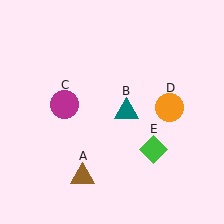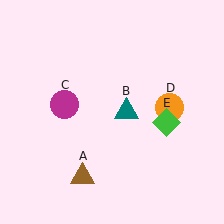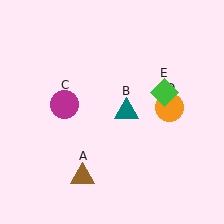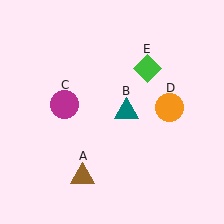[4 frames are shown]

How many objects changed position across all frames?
1 object changed position: green diamond (object E).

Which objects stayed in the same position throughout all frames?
Brown triangle (object A) and teal triangle (object B) and magenta circle (object C) and orange circle (object D) remained stationary.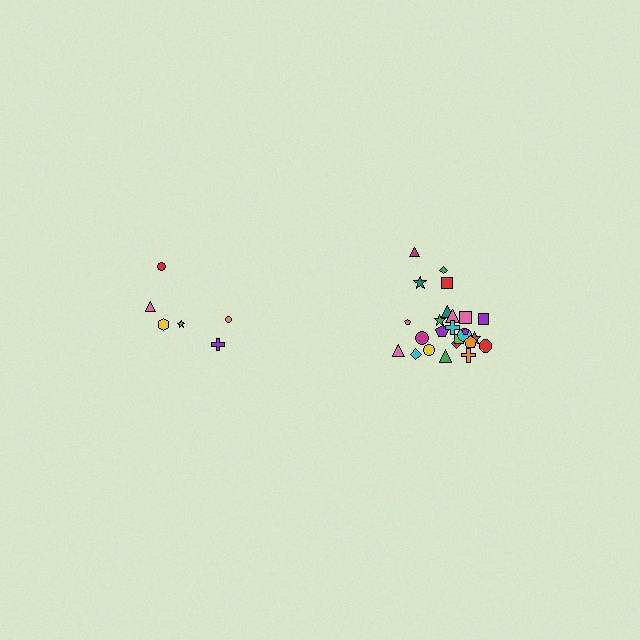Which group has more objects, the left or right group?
The right group.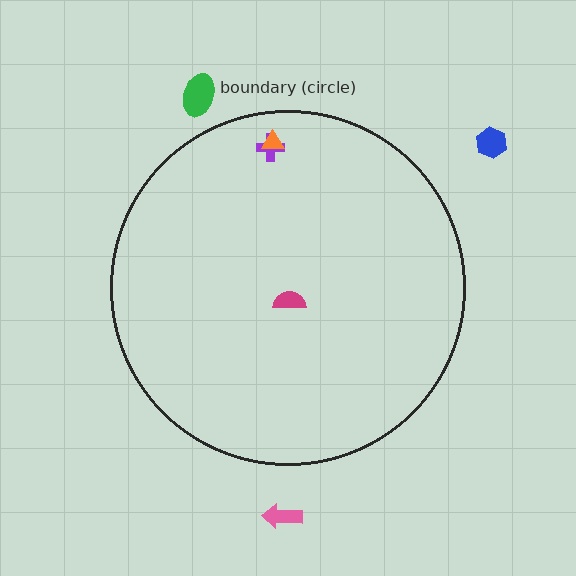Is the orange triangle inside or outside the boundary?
Inside.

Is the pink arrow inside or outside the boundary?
Outside.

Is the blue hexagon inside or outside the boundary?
Outside.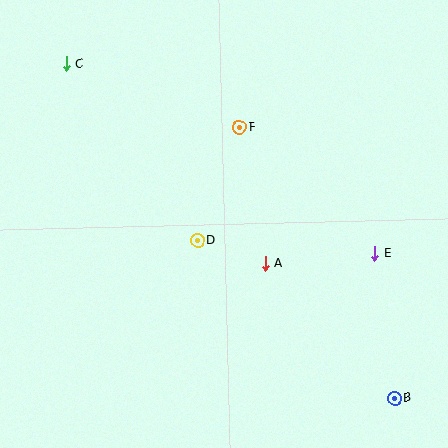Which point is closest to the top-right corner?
Point F is closest to the top-right corner.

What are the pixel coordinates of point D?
Point D is at (197, 241).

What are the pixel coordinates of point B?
Point B is at (395, 398).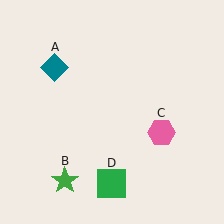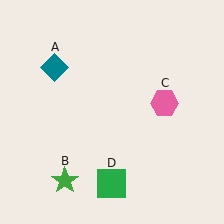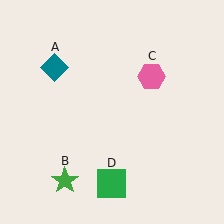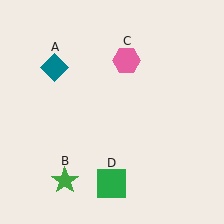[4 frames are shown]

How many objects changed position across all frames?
1 object changed position: pink hexagon (object C).